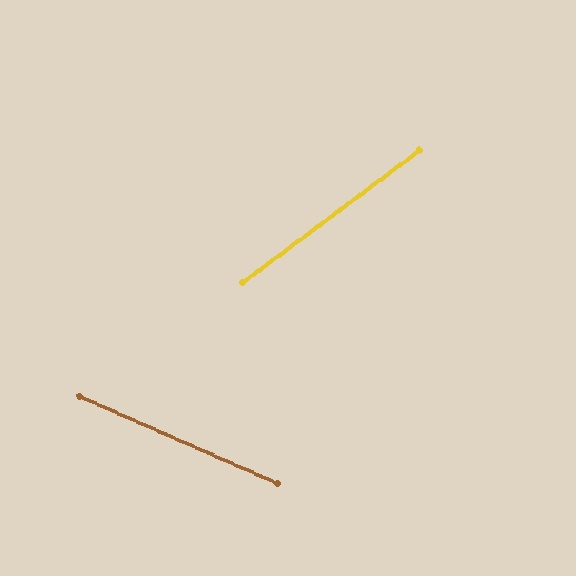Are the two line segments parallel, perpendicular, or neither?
Neither parallel nor perpendicular — they differ by about 60°.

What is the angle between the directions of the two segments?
Approximately 60 degrees.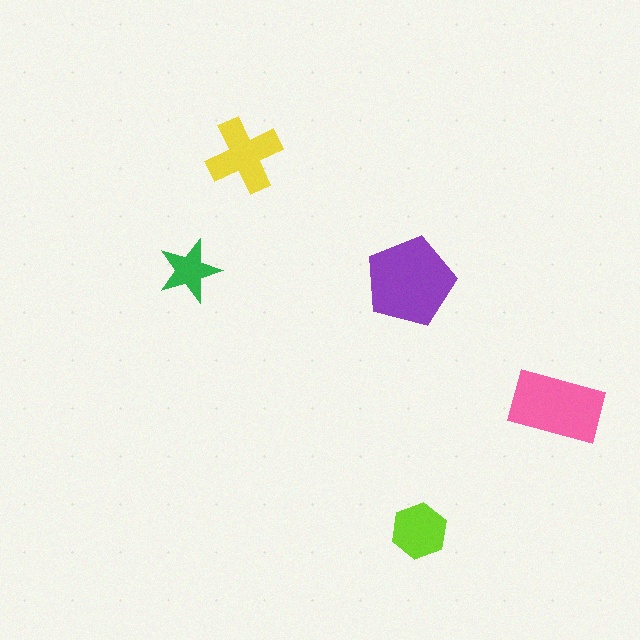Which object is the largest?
The purple pentagon.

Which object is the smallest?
The green star.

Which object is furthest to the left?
The green star is leftmost.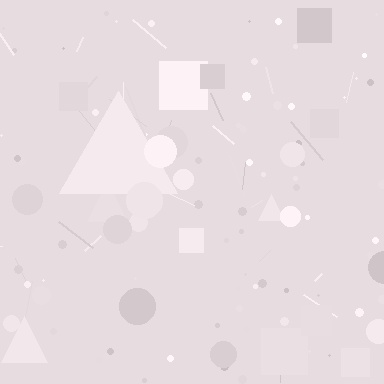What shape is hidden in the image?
A triangle is hidden in the image.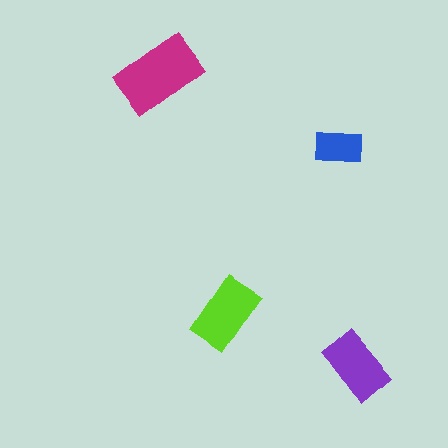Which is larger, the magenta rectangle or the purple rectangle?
The magenta one.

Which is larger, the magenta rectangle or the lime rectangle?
The magenta one.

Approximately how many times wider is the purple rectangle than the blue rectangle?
About 1.5 times wider.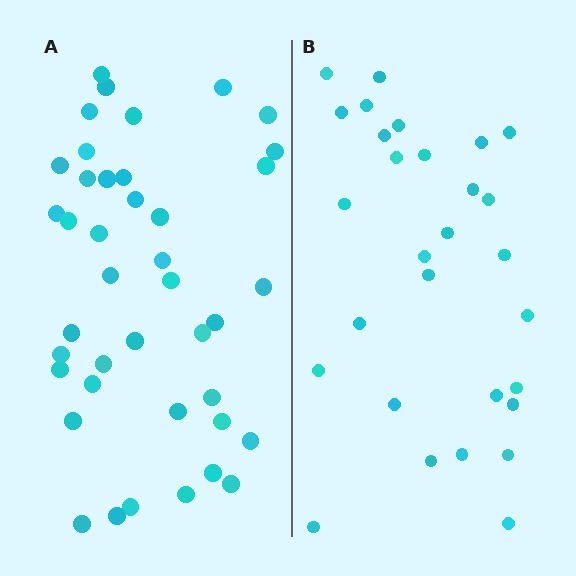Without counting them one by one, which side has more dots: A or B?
Region A (the left region) has more dots.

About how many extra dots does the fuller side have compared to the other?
Region A has roughly 12 or so more dots than region B.